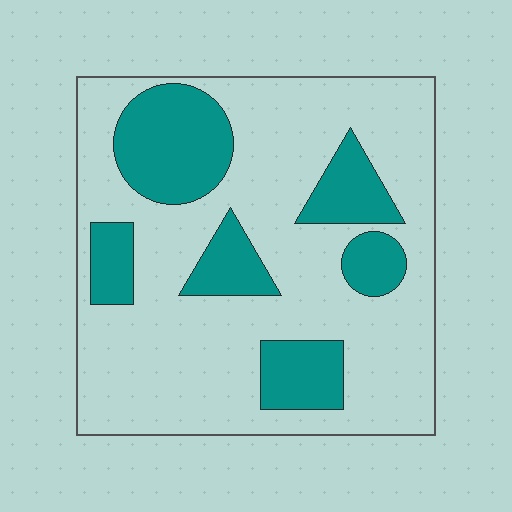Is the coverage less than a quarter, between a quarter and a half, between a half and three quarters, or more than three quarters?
Between a quarter and a half.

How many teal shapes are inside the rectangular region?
6.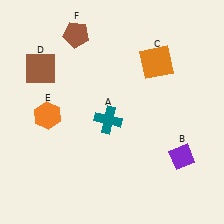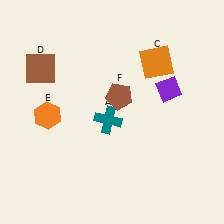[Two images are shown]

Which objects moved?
The objects that moved are: the purple diamond (B), the brown pentagon (F).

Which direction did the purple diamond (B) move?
The purple diamond (B) moved up.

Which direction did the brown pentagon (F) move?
The brown pentagon (F) moved down.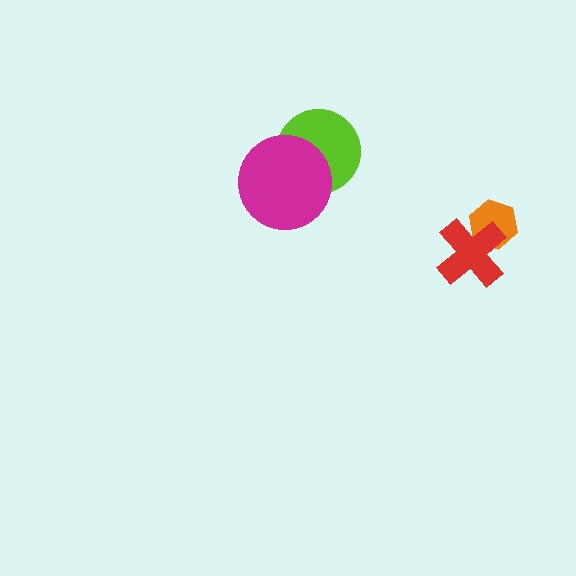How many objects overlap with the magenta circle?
1 object overlaps with the magenta circle.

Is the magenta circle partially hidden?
No, no other shape covers it.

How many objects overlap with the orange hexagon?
1 object overlaps with the orange hexagon.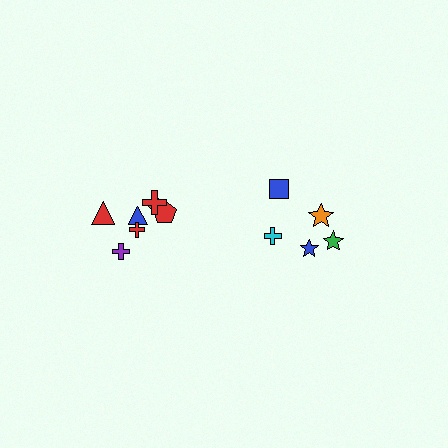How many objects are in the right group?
There are 5 objects.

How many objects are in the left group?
There are 7 objects.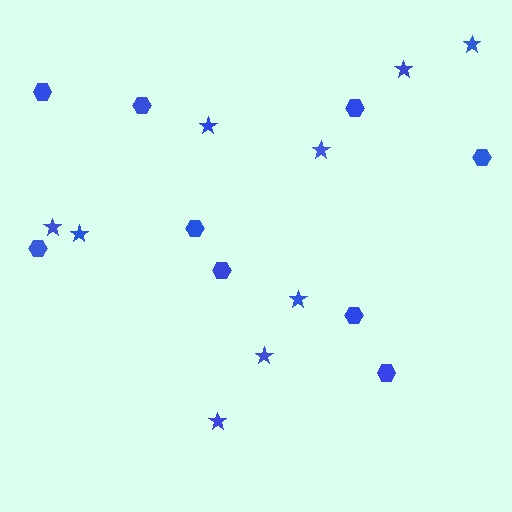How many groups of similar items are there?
There are 2 groups: one group of stars (9) and one group of hexagons (9).